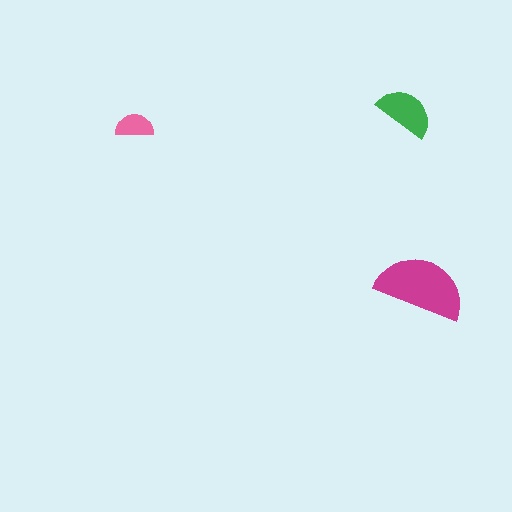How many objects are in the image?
There are 3 objects in the image.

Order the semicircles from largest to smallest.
the magenta one, the green one, the pink one.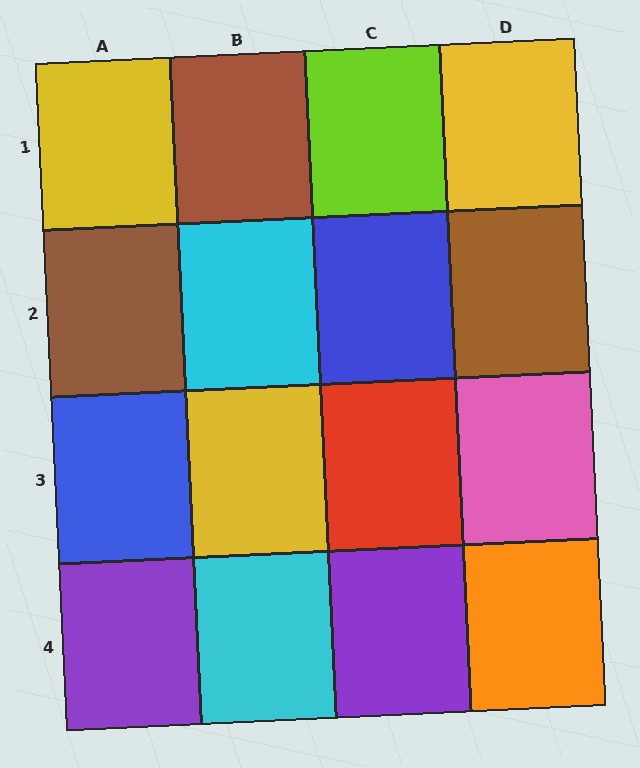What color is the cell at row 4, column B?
Cyan.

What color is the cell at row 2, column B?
Cyan.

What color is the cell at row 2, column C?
Blue.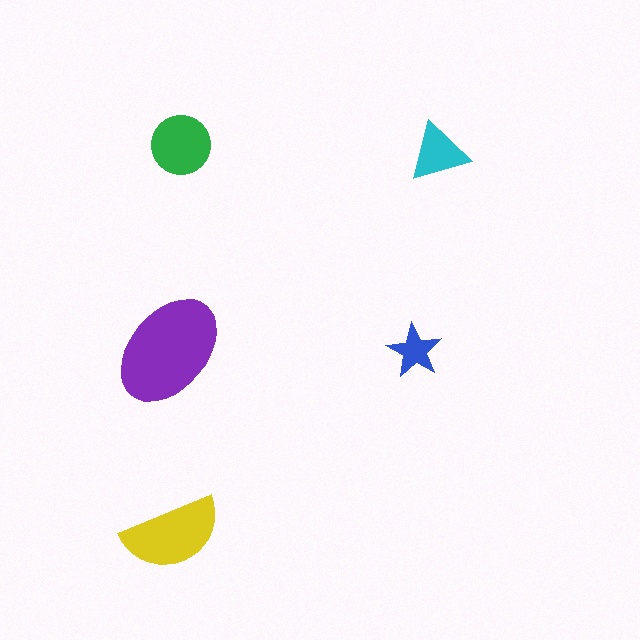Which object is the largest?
The purple ellipse.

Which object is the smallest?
The blue star.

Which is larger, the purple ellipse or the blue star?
The purple ellipse.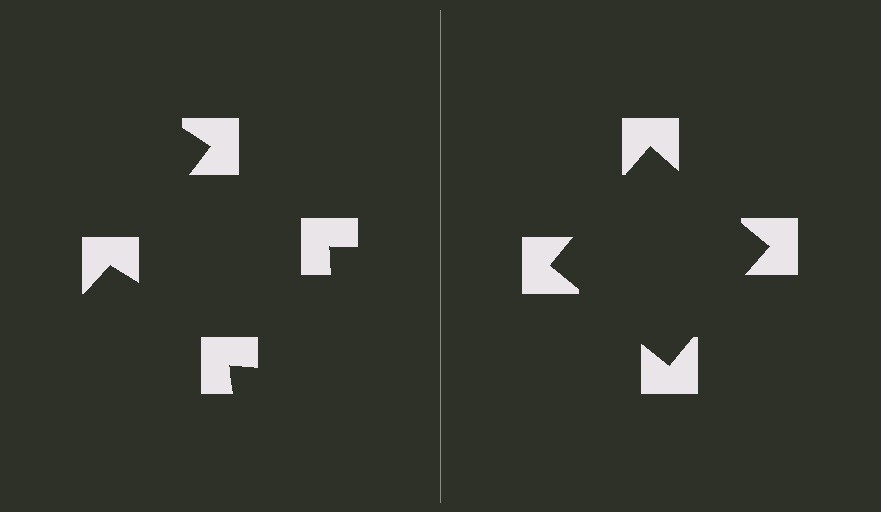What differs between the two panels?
The notched squares are positioned identically on both sides; only the wedge orientations differ. On the right they align to a square; on the left they are misaligned.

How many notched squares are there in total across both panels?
8 — 4 on each side.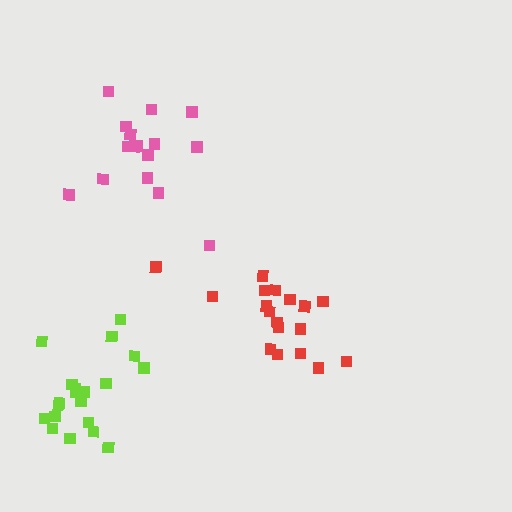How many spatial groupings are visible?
There are 3 spatial groupings.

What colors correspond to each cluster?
The clusters are colored: red, pink, lime.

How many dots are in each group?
Group 1: 18 dots, Group 2: 16 dots, Group 3: 20 dots (54 total).